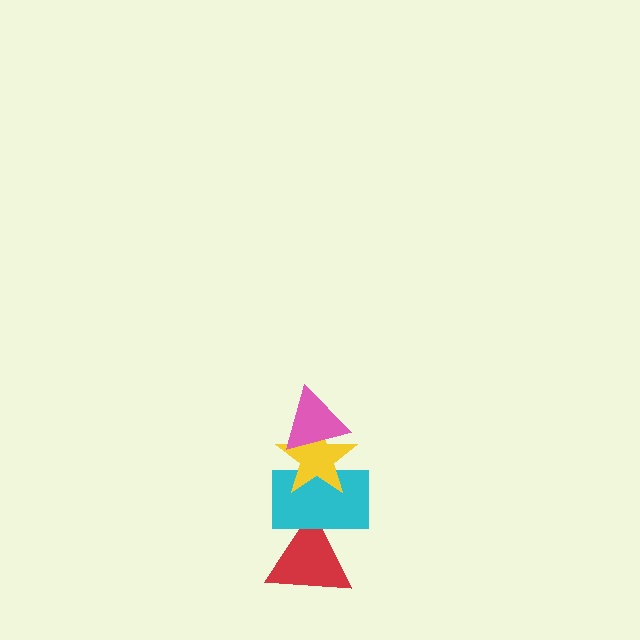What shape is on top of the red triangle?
The cyan rectangle is on top of the red triangle.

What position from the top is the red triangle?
The red triangle is 4th from the top.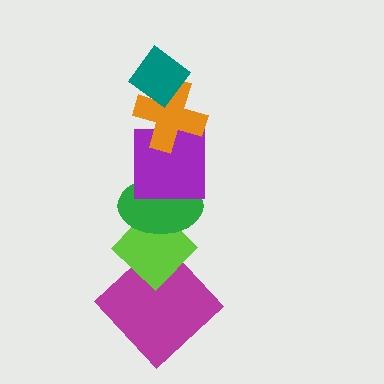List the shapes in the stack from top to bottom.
From top to bottom: the teal diamond, the orange cross, the purple square, the green ellipse, the lime diamond, the magenta diamond.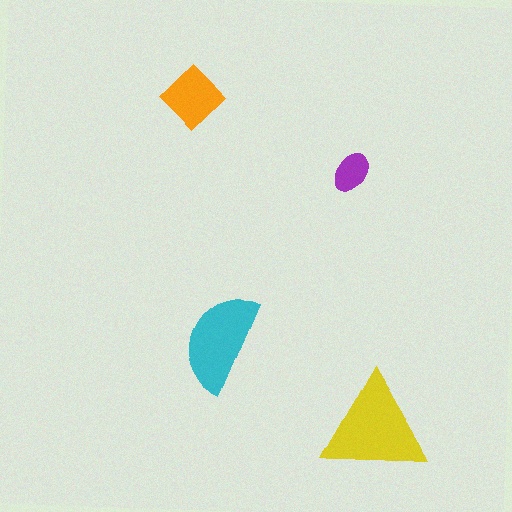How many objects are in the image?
There are 4 objects in the image.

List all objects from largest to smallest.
The yellow triangle, the cyan semicircle, the orange diamond, the purple ellipse.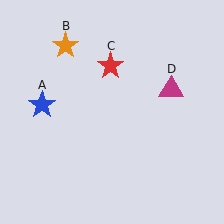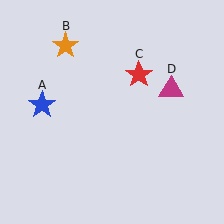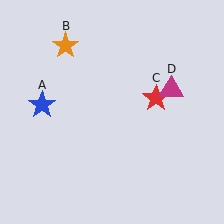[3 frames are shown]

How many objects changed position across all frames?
1 object changed position: red star (object C).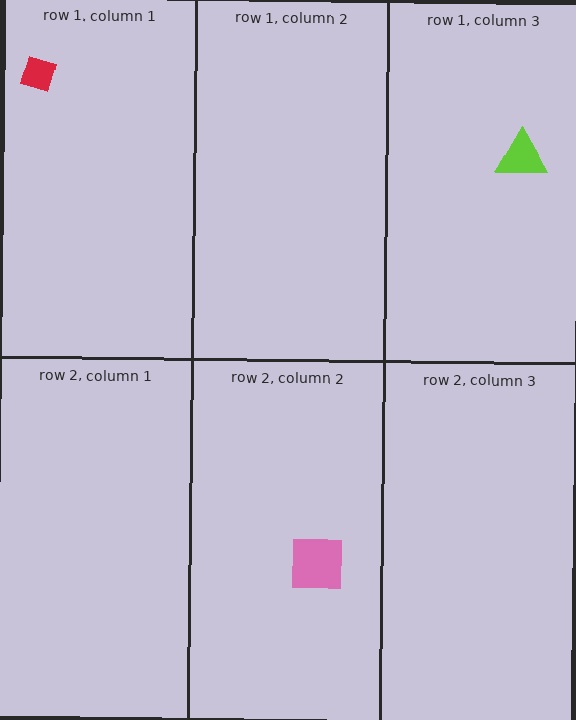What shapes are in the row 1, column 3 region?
The lime triangle.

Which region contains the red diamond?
The row 1, column 1 region.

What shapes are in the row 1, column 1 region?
The red diamond.